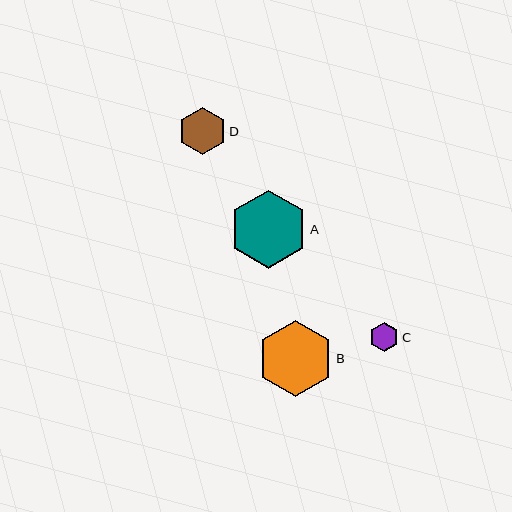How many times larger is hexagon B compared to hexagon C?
Hexagon B is approximately 2.6 times the size of hexagon C.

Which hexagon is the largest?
Hexagon A is the largest with a size of approximately 78 pixels.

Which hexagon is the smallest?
Hexagon C is the smallest with a size of approximately 30 pixels.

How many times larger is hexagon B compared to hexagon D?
Hexagon B is approximately 1.6 times the size of hexagon D.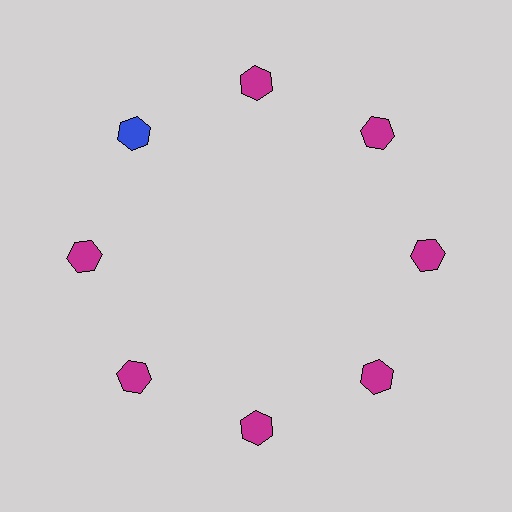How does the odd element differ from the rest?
It has a different color: blue instead of magenta.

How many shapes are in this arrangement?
There are 8 shapes arranged in a ring pattern.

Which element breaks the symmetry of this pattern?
The blue hexagon at roughly the 10 o'clock position breaks the symmetry. All other shapes are magenta hexagons.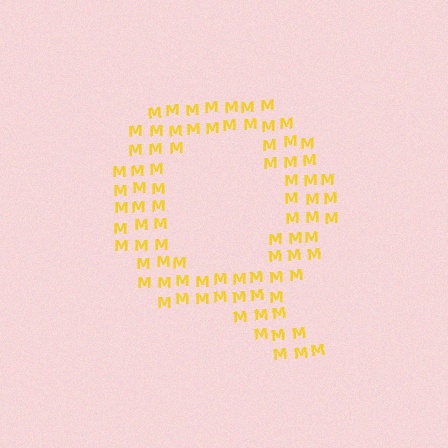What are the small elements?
The small elements are letter M's.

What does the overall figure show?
The overall figure shows the letter Q.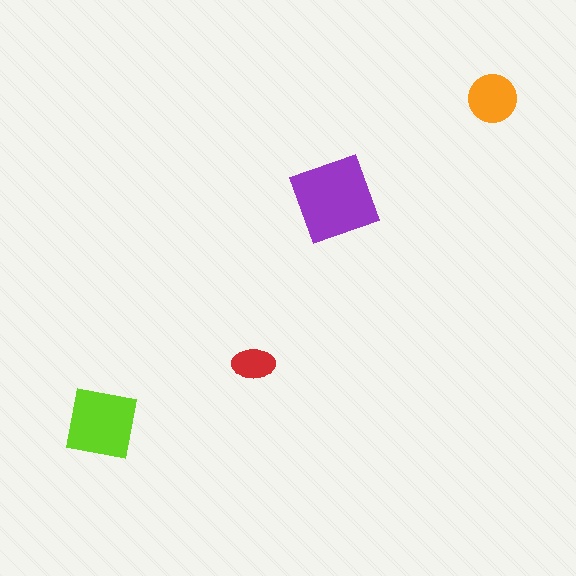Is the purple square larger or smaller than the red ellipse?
Larger.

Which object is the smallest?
The red ellipse.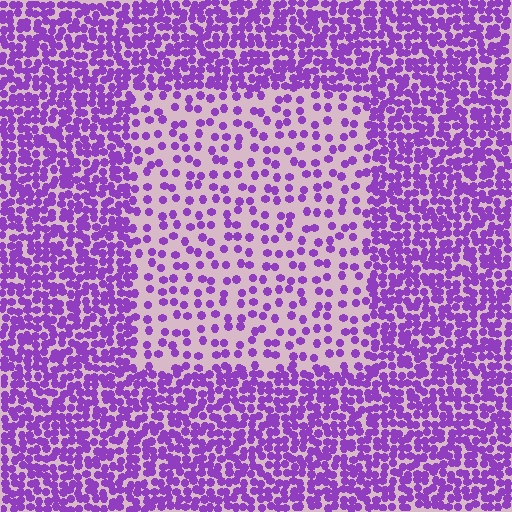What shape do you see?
I see a rectangle.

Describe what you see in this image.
The image contains small purple elements arranged at two different densities. A rectangle-shaped region is visible where the elements are less densely packed than the surrounding area.